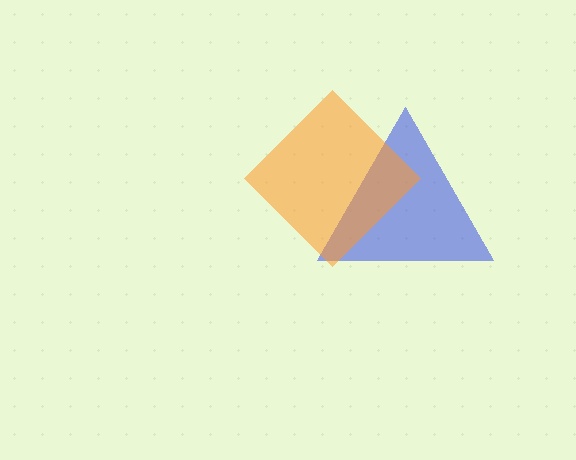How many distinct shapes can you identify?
There are 2 distinct shapes: a blue triangle, an orange diamond.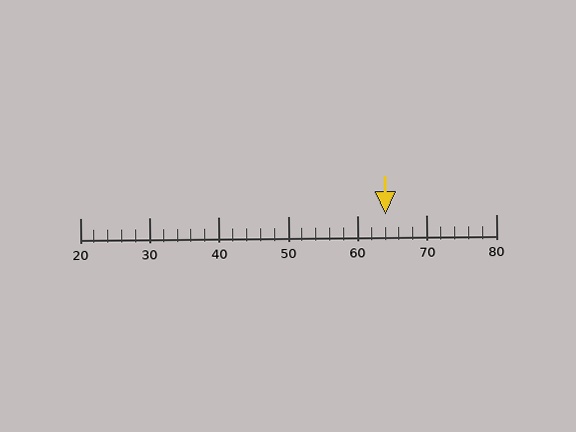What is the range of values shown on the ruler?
The ruler shows values from 20 to 80.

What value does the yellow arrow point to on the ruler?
The yellow arrow points to approximately 64.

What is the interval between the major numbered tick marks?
The major tick marks are spaced 10 units apart.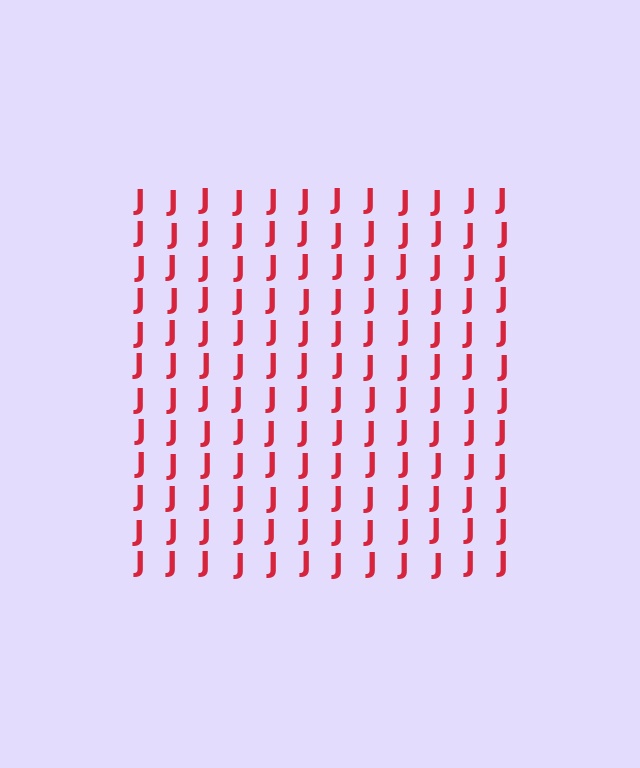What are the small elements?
The small elements are letter J's.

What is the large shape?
The large shape is a square.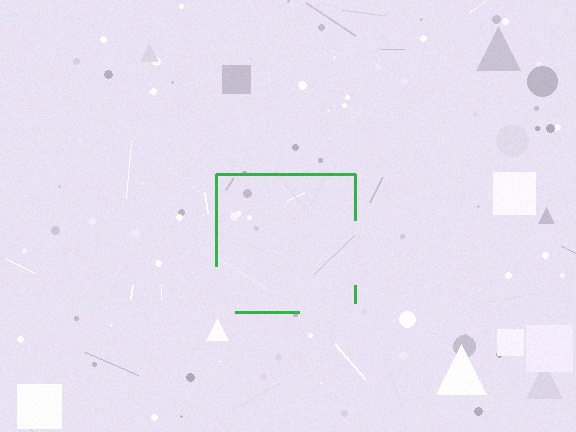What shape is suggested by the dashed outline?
The dashed outline suggests a square.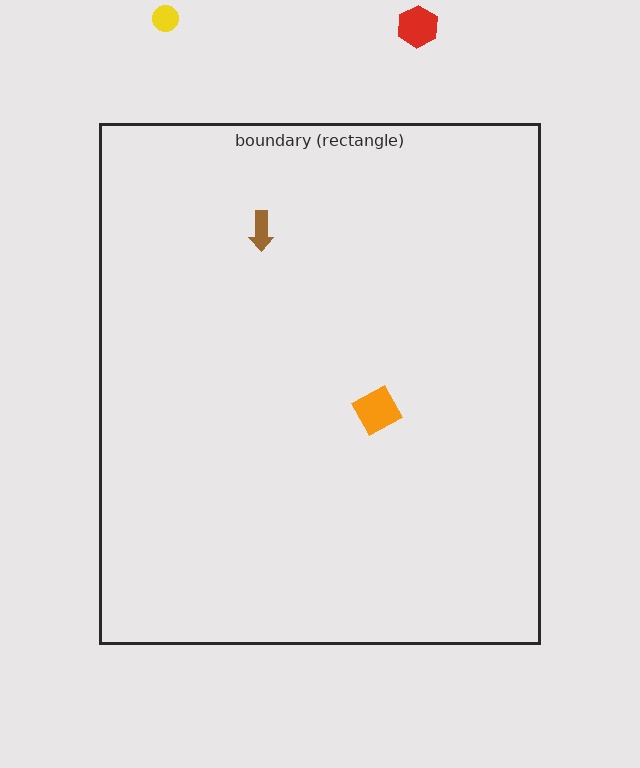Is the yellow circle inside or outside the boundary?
Outside.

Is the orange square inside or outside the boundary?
Inside.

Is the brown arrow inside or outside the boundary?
Inside.